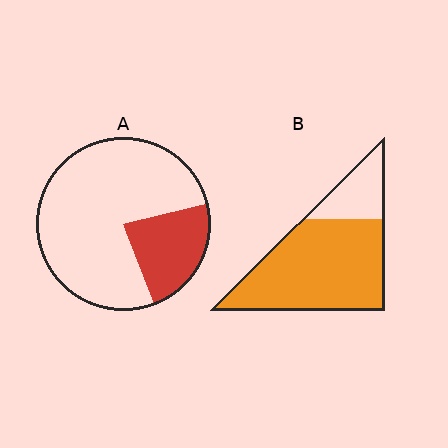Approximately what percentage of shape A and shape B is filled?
A is approximately 25% and B is approximately 80%.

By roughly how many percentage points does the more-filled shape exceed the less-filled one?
By roughly 55 percentage points (B over A).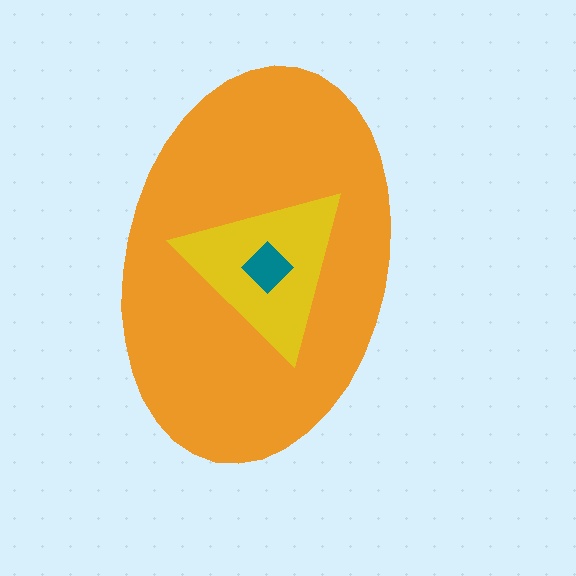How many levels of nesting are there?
3.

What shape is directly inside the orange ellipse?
The yellow triangle.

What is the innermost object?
The teal diamond.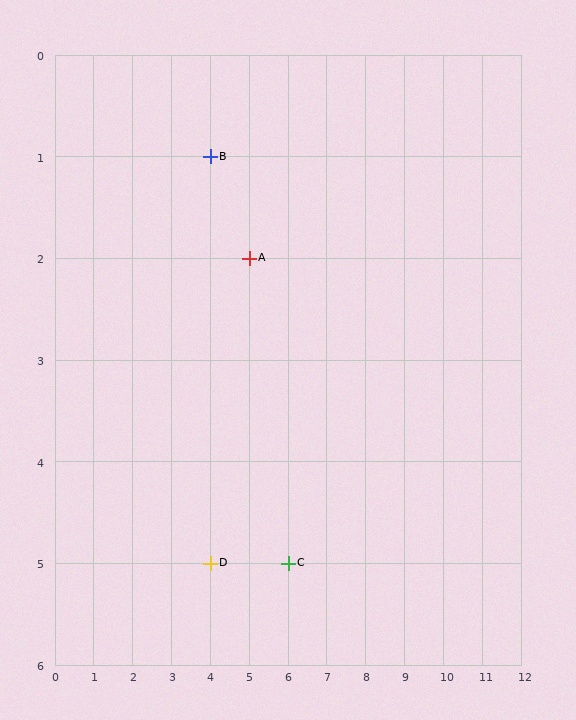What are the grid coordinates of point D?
Point D is at grid coordinates (4, 5).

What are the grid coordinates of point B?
Point B is at grid coordinates (4, 1).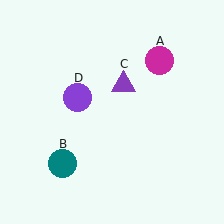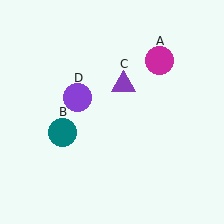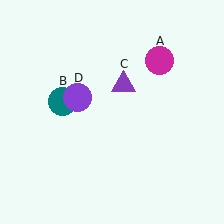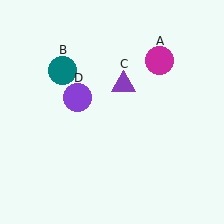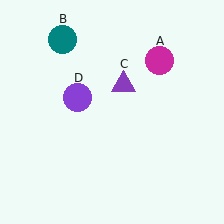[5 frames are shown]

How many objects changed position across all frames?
1 object changed position: teal circle (object B).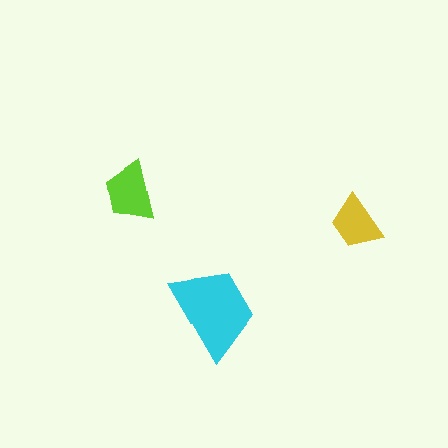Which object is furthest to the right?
The yellow trapezoid is rightmost.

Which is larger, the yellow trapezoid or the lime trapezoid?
The lime one.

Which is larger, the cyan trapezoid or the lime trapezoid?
The cyan one.